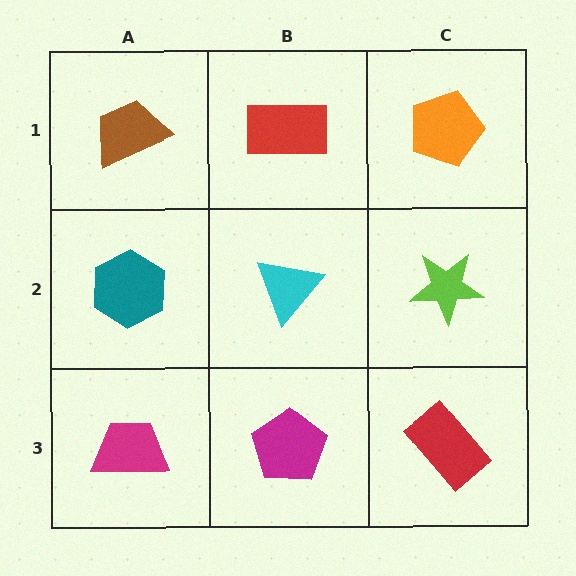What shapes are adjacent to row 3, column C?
A lime star (row 2, column C), a magenta pentagon (row 3, column B).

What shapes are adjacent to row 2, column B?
A red rectangle (row 1, column B), a magenta pentagon (row 3, column B), a teal hexagon (row 2, column A), a lime star (row 2, column C).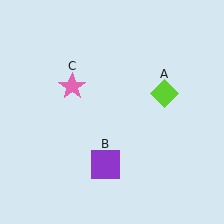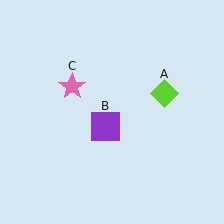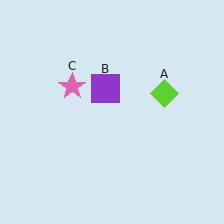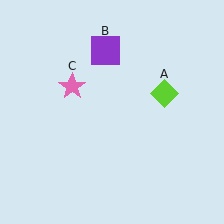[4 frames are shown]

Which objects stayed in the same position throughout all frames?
Lime diamond (object A) and pink star (object C) remained stationary.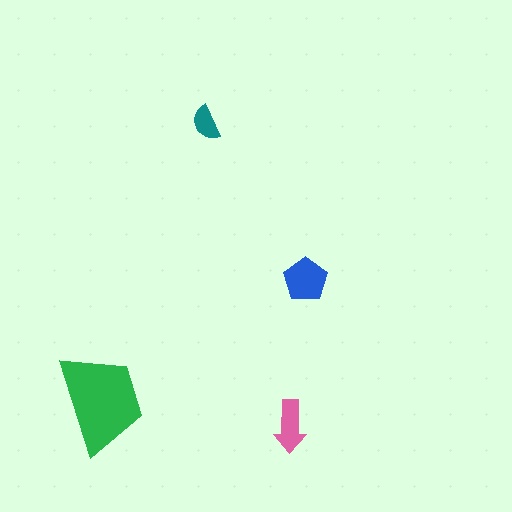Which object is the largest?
The green trapezoid.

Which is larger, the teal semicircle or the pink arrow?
The pink arrow.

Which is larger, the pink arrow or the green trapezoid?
The green trapezoid.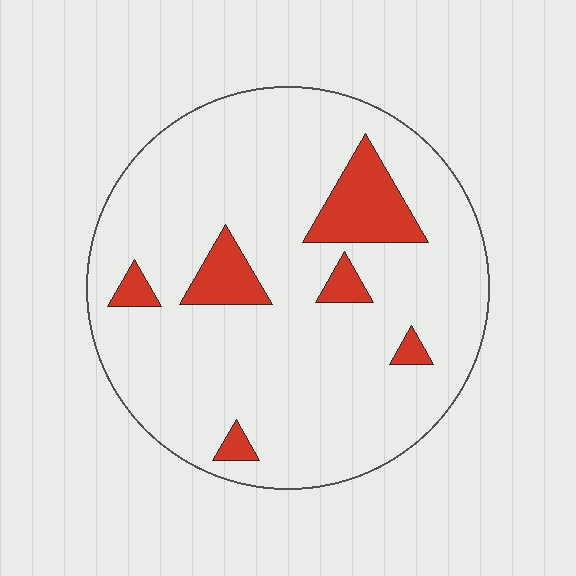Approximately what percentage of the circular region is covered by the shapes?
Approximately 10%.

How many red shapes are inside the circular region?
6.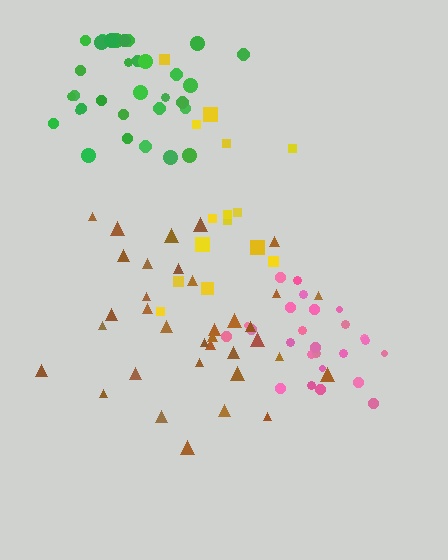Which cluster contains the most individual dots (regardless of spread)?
Brown (35).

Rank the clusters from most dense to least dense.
green, pink, brown, yellow.